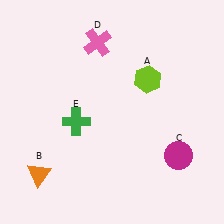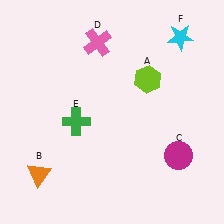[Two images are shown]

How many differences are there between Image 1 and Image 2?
There is 1 difference between the two images.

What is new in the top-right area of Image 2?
A cyan star (F) was added in the top-right area of Image 2.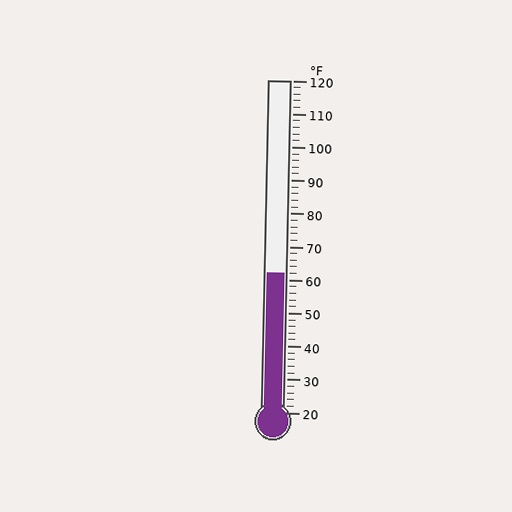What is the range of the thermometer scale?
The thermometer scale ranges from 20°F to 120°F.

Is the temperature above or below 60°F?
The temperature is above 60°F.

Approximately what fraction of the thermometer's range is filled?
The thermometer is filled to approximately 40% of its range.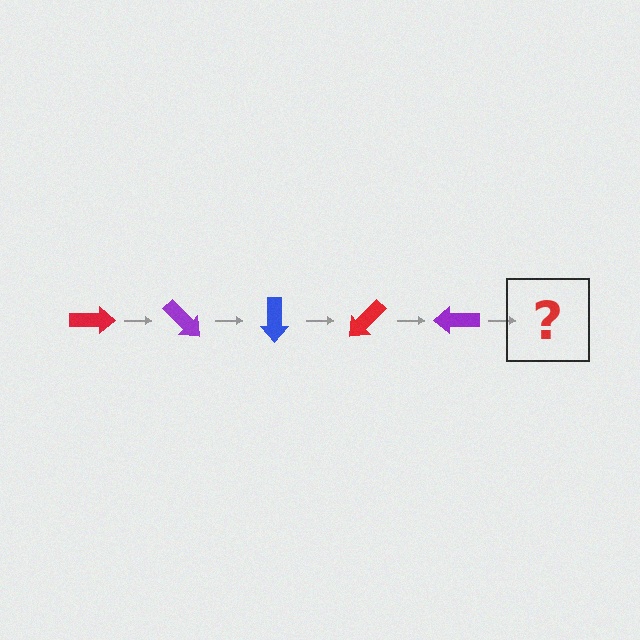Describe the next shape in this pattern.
It should be a blue arrow, rotated 225 degrees from the start.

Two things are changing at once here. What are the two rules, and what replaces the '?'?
The two rules are that it rotates 45 degrees each step and the color cycles through red, purple, and blue. The '?' should be a blue arrow, rotated 225 degrees from the start.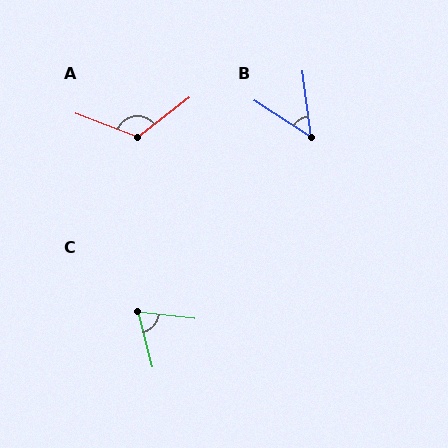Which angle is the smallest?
B, at approximately 50 degrees.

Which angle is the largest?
A, at approximately 121 degrees.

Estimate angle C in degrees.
Approximately 69 degrees.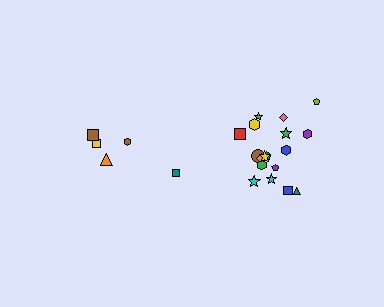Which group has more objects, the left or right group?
The right group.